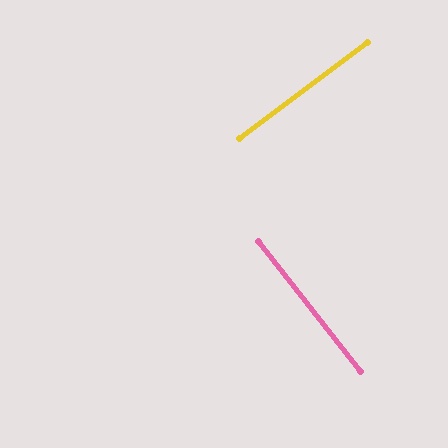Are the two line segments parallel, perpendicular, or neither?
Perpendicular — they meet at approximately 89°.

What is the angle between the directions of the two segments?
Approximately 89 degrees.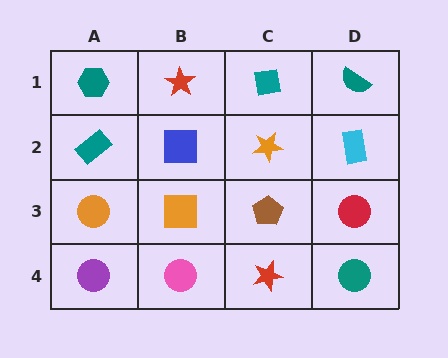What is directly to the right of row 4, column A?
A pink circle.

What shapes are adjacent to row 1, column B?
A blue square (row 2, column B), a teal hexagon (row 1, column A), a teal square (row 1, column C).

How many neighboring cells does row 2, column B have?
4.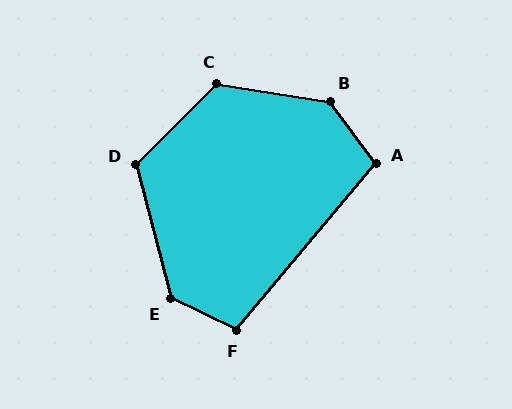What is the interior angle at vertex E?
Approximately 130 degrees (obtuse).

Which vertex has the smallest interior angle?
A, at approximately 104 degrees.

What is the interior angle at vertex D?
Approximately 120 degrees (obtuse).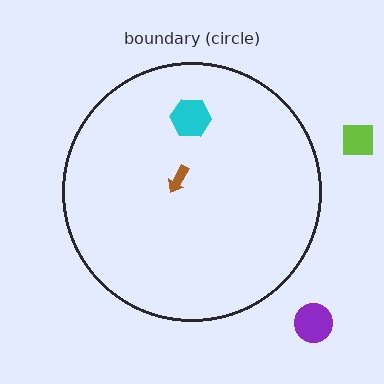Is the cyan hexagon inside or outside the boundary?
Inside.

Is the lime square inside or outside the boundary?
Outside.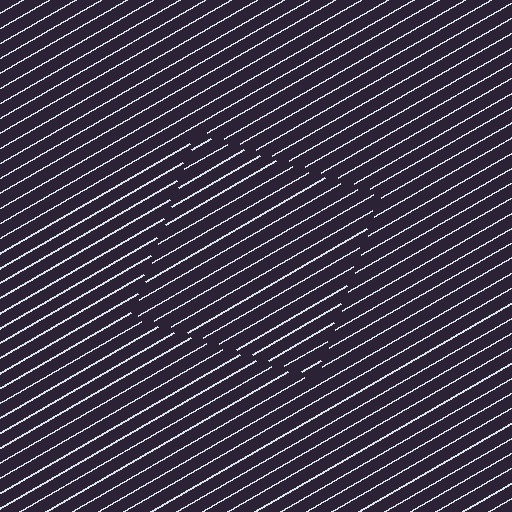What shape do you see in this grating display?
An illusory square. The interior of the shape contains the same grating, shifted by half a period — the contour is defined by the phase discontinuity where line-ends from the inner and outer gratings abut.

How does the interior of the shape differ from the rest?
The interior of the shape contains the same grating, shifted by half a period — the contour is defined by the phase discontinuity where line-ends from the inner and outer gratings abut.